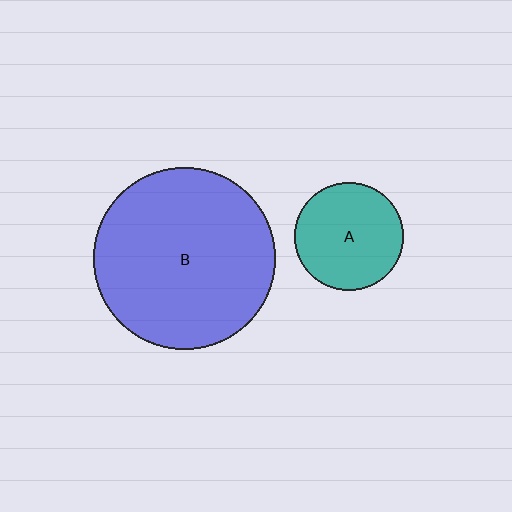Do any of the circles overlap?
No, none of the circles overlap.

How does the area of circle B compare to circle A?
Approximately 2.8 times.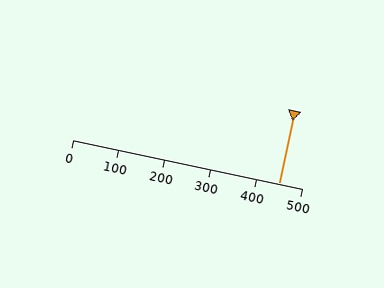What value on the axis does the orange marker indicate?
The marker indicates approximately 450.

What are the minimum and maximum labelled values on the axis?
The axis runs from 0 to 500.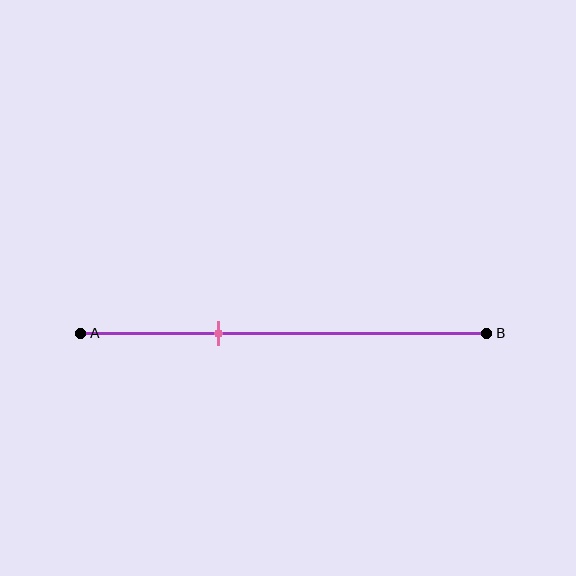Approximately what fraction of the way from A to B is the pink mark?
The pink mark is approximately 35% of the way from A to B.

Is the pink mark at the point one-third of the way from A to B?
Yes, the mark is approximately at the one-third point.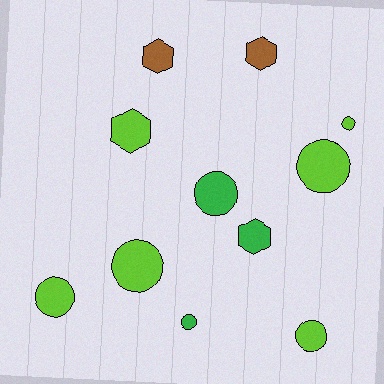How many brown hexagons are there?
There are 2 brown hexagons.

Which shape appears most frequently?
Circle, with 7 objects.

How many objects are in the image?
There are 11 objects.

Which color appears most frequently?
Lime, with 6 objects.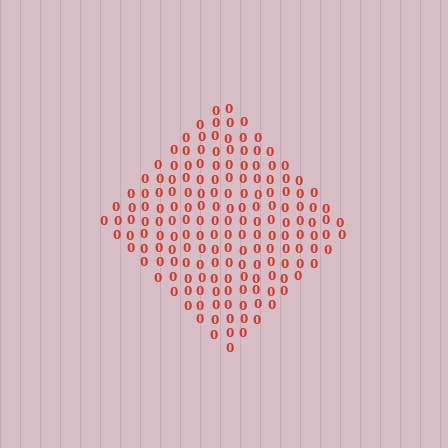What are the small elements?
The small elements are digit 0's.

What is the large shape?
The large shape is a diamond.